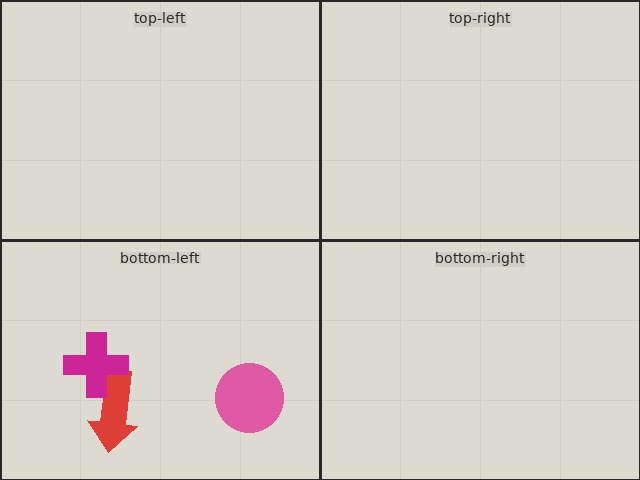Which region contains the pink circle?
The bottom-left region.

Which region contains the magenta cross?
The bottom-left region.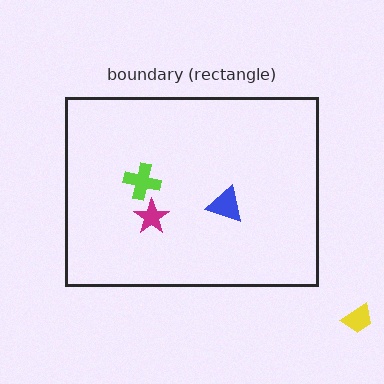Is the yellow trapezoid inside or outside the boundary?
Outside.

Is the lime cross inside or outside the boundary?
Inside.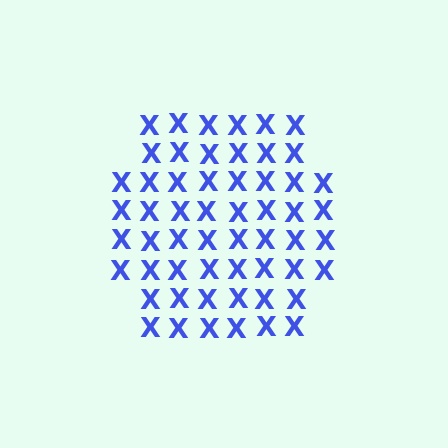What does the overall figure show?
The overall figure shows a hexagon.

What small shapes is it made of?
It is made of small letter X's.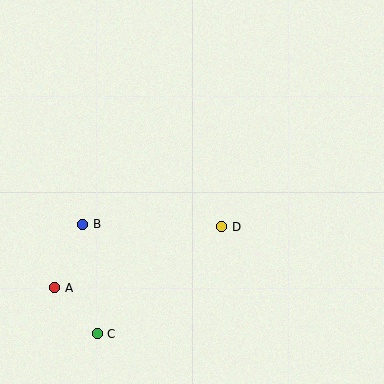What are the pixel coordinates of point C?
Point C is at (97, 334).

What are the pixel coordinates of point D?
Point D is at (222, 227).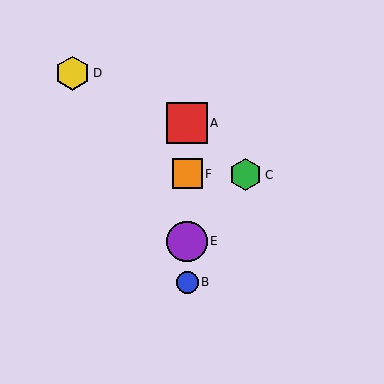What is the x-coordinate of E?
Object E is at x≈187.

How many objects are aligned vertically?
4 objects (A, B, E, F) are aligned vertically.